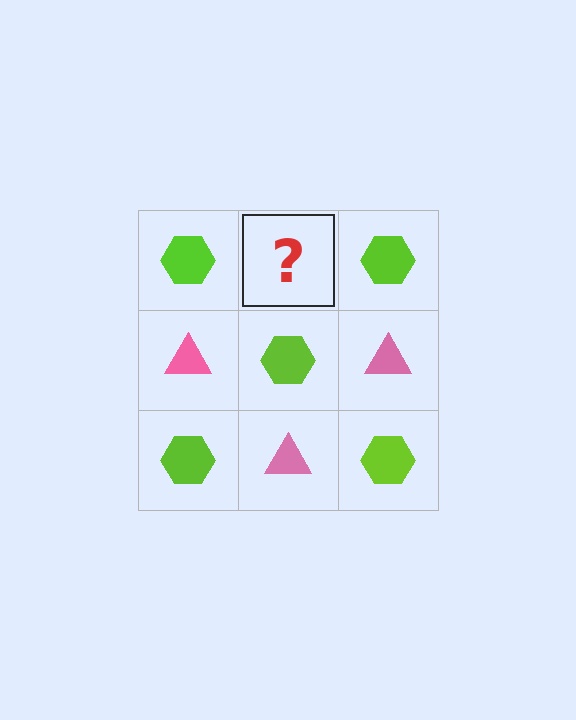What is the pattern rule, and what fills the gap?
The rule is that it alternates lime hexagon and pink triangle in a checkerboard pattern. The gap should be filled with a pink triangle.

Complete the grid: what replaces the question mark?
The question mark should be replaced with a pink triangle.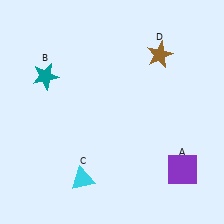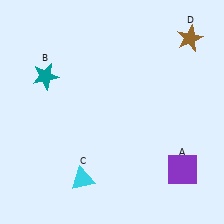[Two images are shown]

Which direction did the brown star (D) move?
The brown star (D) moved right.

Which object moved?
The brown star (D) moved right.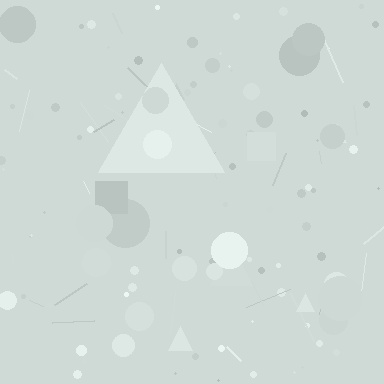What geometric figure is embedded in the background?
A triangle is embedded in the background.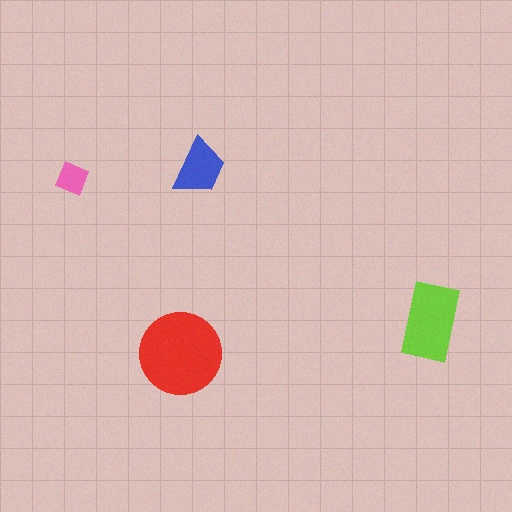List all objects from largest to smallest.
The red circle, the lime rectangle, the blue trapezoid, the pink square.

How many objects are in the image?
There are 4 objects in the image.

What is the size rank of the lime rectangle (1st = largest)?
2nd.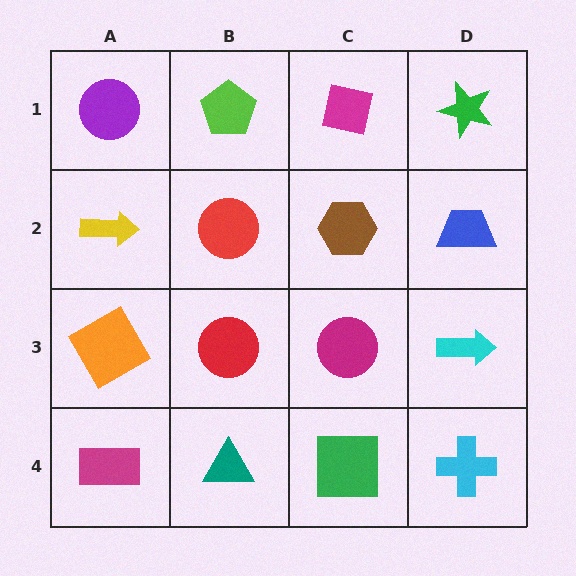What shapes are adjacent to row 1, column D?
A blue trapezoid (row 2, column D), a magenta square (row 1, column C).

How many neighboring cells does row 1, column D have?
2.